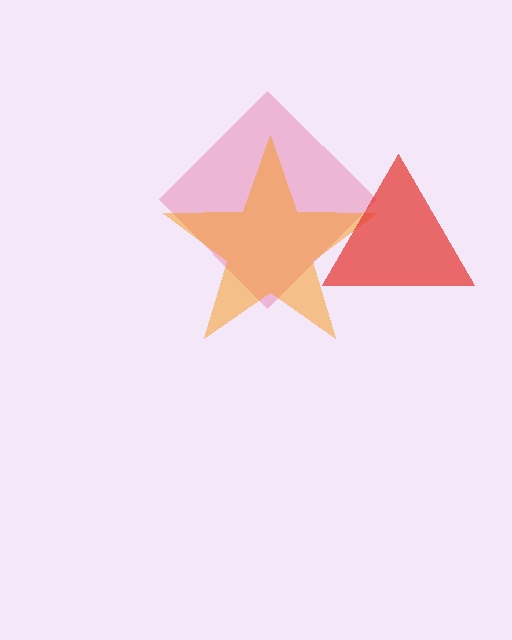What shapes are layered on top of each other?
The layered shapes are: a pink diamond, an orange star, a red triangle.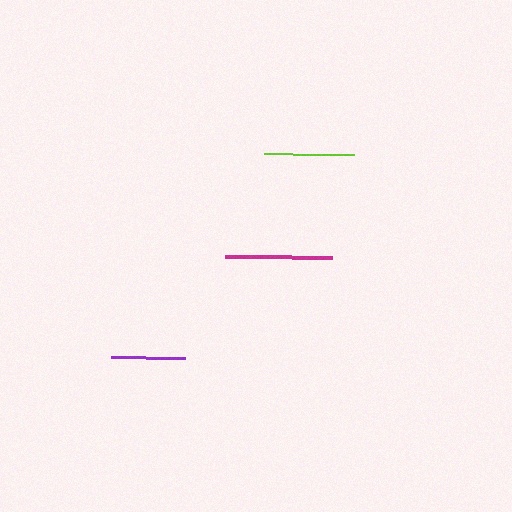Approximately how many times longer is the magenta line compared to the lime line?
The magenta line is approximately 1.2 times the length of the lime line.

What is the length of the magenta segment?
The magenta segment is approximately 107 pixels long.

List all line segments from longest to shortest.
From longest to shortest: magenta, lime, purple.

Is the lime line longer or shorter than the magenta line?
The magenta line is longer than the lime line.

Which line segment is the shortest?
The purple line is the shortest at approximately 73 pixels.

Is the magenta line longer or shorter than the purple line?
The magenta line is longer than the purple line.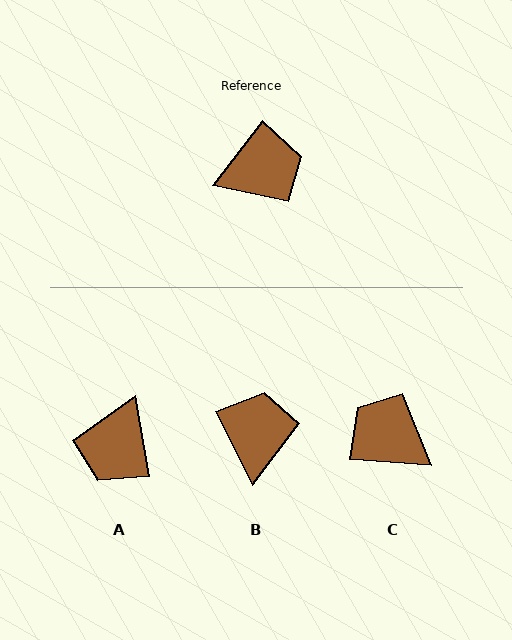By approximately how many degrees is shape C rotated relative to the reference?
Approximately 124 degrees counter-clockwise.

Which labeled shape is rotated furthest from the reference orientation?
A, about 132 degrees away.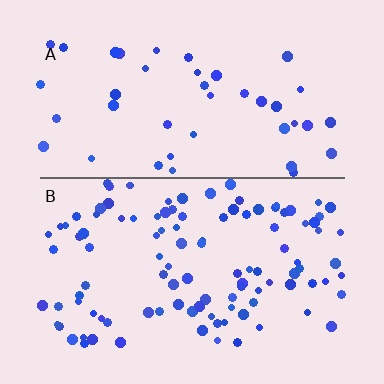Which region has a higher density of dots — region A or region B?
B (the bottom).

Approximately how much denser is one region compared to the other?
Approximately 2.5× — region B over region A.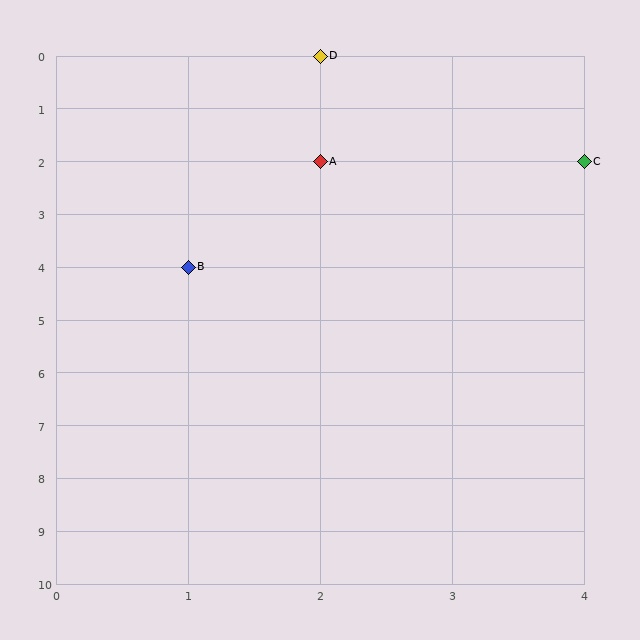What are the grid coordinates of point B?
Point B is at grid coordinates (1, 4).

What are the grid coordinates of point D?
Point D is at grid coordinates (2, 0).